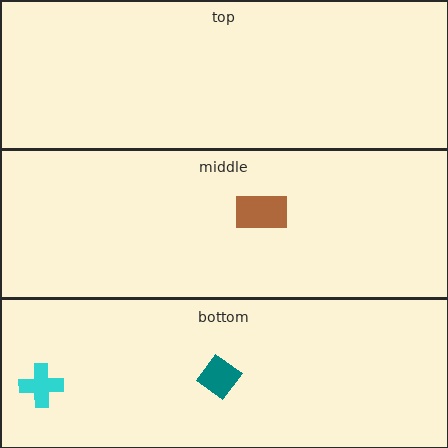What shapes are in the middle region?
The brown rectangle.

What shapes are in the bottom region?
The cyan cross, the teal diamond.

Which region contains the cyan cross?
The bottom region.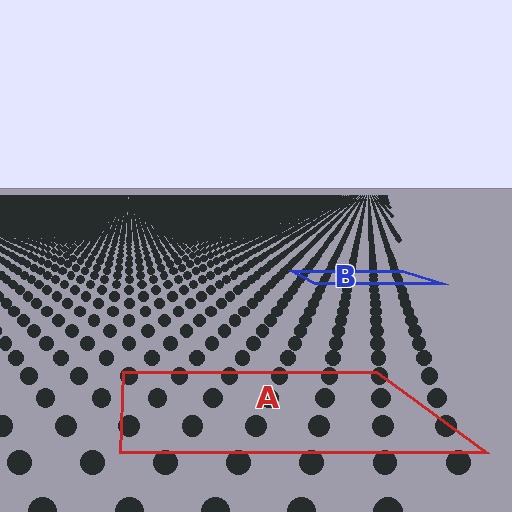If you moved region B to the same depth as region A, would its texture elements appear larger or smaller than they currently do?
They would appear larger. At a closer depth, the same texture elements are projected at a bigger on-screen size.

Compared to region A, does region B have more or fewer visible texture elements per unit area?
Region B has more texture elements per unit area — they are packed more densely because it is farther away.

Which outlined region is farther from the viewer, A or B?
Region B is farther from the viewer — the texture elements inside it appear smaller and more densely packed.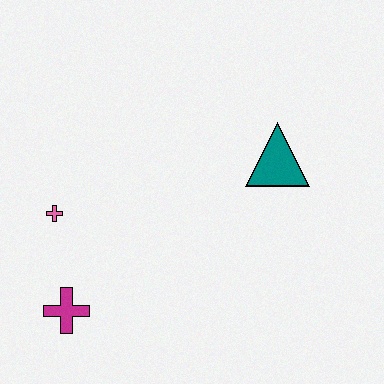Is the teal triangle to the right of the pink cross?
Yes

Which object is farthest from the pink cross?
The teal triangle is farthest from the pink cross.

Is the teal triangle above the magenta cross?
Yes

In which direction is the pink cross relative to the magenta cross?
The pink cross is above the magenta cross.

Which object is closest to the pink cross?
The magenta cross is closest to the pink cross.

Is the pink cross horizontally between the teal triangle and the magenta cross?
No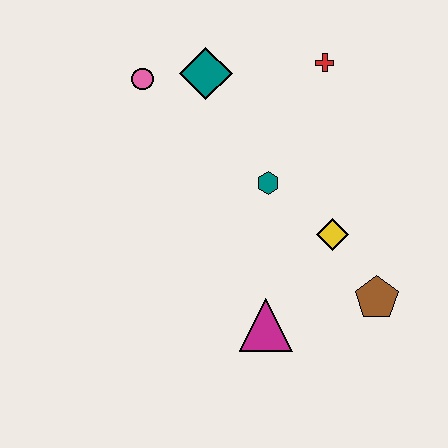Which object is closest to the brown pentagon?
The yellow diamond is closest to the brown pentagon.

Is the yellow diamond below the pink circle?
Yes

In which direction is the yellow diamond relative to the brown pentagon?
The yellow diamond is above the brown pentagon.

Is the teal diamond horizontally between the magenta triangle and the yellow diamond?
No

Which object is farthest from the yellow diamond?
The pink circle is farthest from the yellow diamond.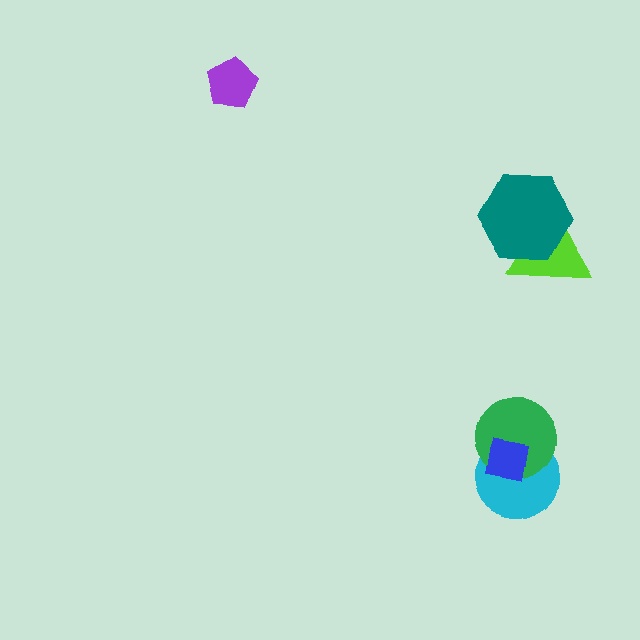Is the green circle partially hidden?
Yes, it is partially covered by another shape.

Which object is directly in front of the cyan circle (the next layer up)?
The green circle is directly in front of the cyan circle.